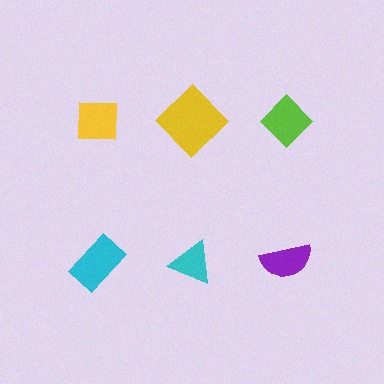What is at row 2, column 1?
A cyan rectangle.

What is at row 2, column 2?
A cyan triangle.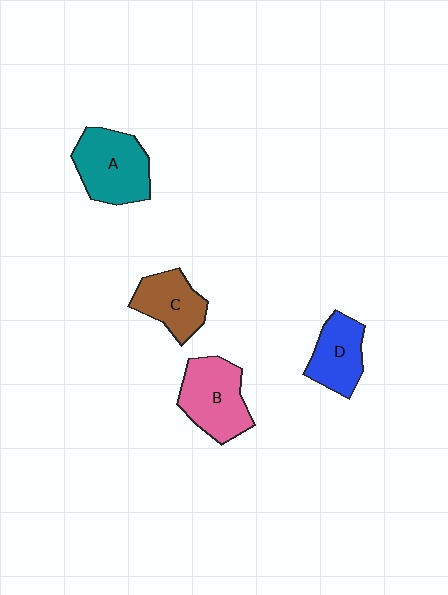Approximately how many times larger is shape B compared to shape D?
Approximately 1.3 times.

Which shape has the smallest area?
Shape D (blue).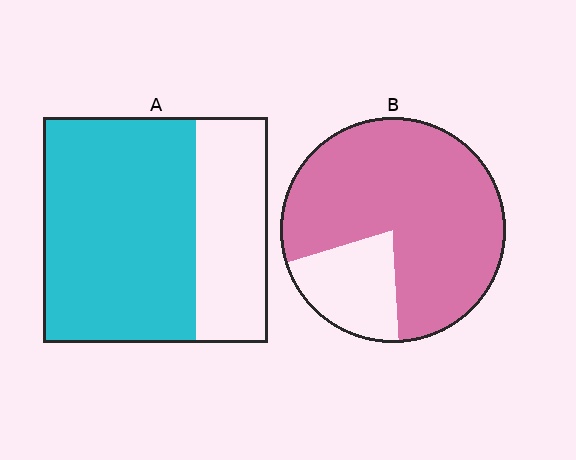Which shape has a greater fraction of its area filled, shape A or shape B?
Shape B.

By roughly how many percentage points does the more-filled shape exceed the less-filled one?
By roughly 10 percentage points (B over A).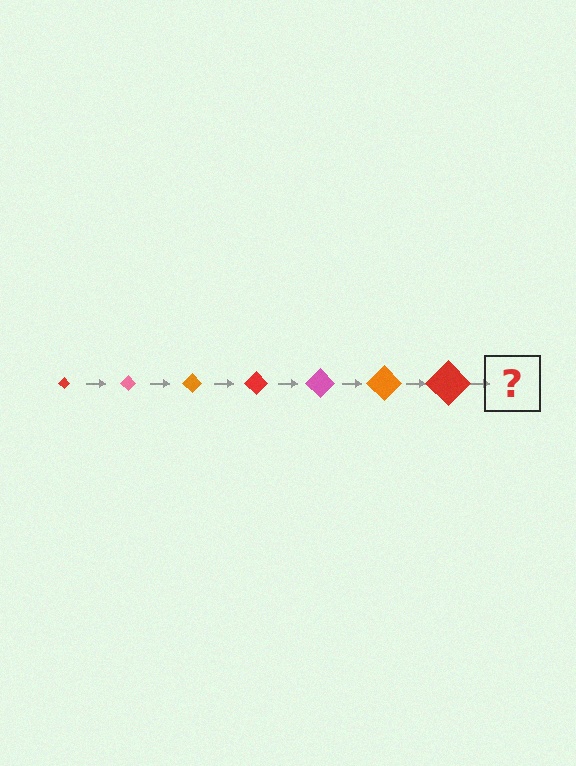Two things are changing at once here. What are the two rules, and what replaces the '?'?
The two rules are that the diamond grows larger each step and the color cycles through red, pink, and orange. The '?' should be a pink diamond, larger than the previous one.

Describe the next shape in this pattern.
It should be a pink diamond, larger than the previous one.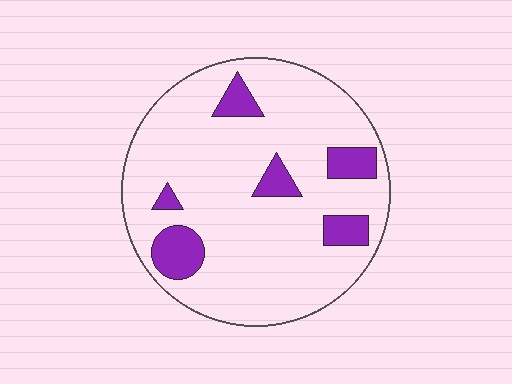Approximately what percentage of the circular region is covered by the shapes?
Approximately 15%.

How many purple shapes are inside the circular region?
6.